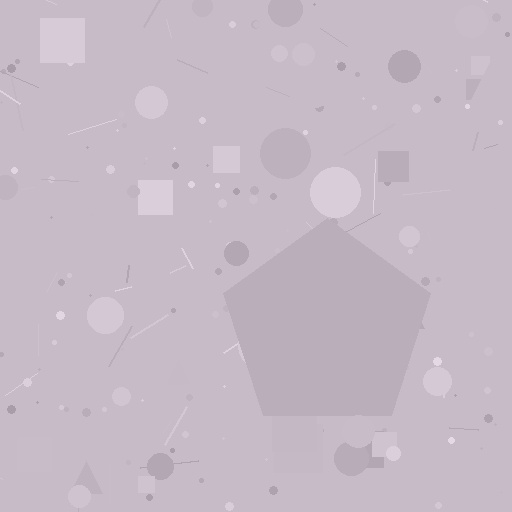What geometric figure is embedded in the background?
A pentagon is embedded in the background.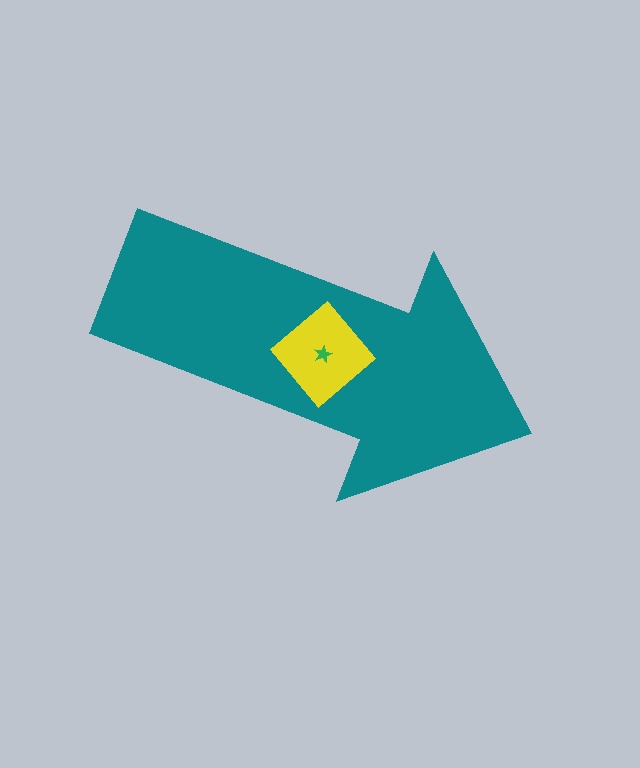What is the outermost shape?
The teal arrow.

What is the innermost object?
The green star.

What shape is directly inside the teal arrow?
The yellow diamond.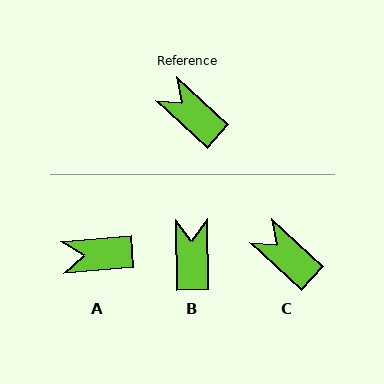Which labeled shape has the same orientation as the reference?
C.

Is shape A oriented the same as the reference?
No, it is off by about 48 degrees.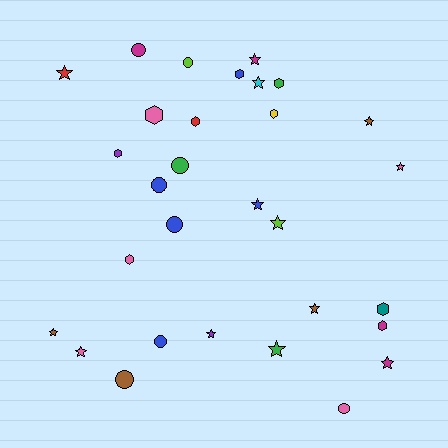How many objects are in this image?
There are 30 objects.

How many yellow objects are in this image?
There is 1 yellow object.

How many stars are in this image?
There are 13 stars.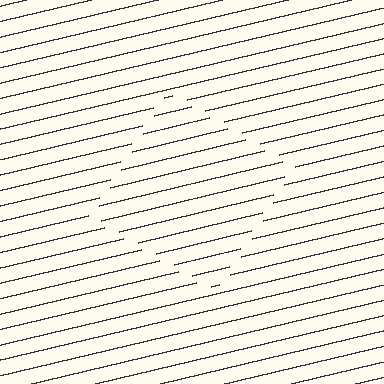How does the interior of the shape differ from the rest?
The interior of the shape contains the same grating, shifted by half a period — the contour is defined by the phase discontinuity where line-ends from the inner and outer gratings abut.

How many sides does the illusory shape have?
4 sides — the line-ends trace a square.